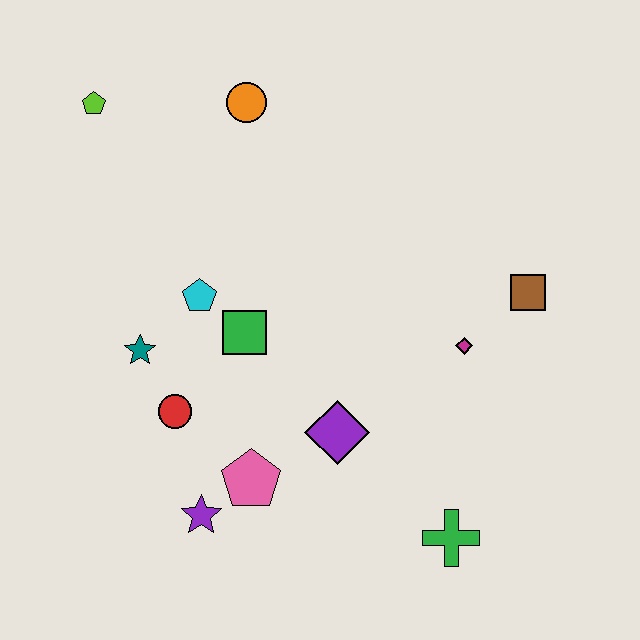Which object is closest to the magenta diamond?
The brown square is closest to the magenta diamond.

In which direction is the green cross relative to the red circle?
The green cross is to the right of the red circle.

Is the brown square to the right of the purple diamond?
Yes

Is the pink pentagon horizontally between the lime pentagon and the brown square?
Yes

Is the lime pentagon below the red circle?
No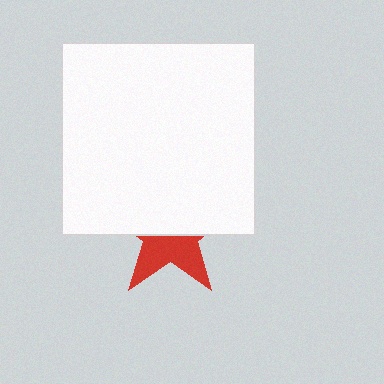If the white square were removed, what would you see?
You would see the complete red star.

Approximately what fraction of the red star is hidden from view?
Roughly 58% of the red star is hidden behind the white square.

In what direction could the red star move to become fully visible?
The red star could move down. That would shift it out from behind the white square entirely.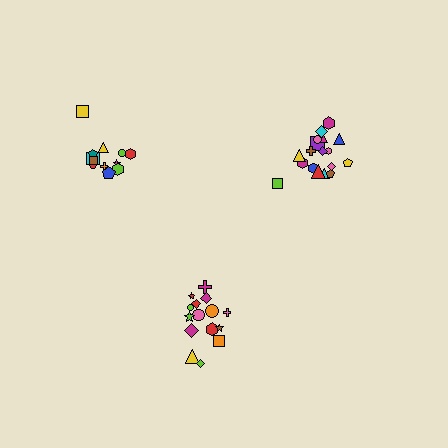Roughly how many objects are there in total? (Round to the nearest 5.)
Roughly 45 objects in total.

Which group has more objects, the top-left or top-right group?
The top-right group.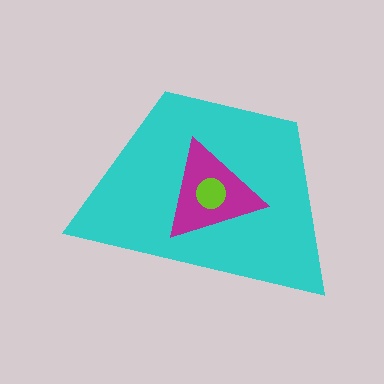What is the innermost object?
The lime circle.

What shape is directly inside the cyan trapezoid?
The magenta triangle.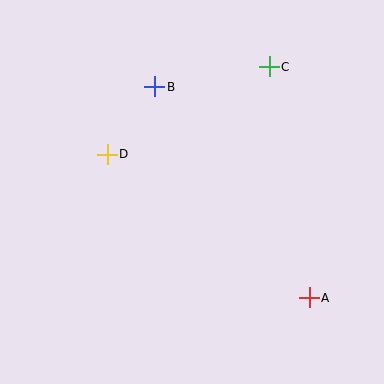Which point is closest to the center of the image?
Point D at (107, 154) is closest to the center.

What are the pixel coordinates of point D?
Point D is at (107, 154).